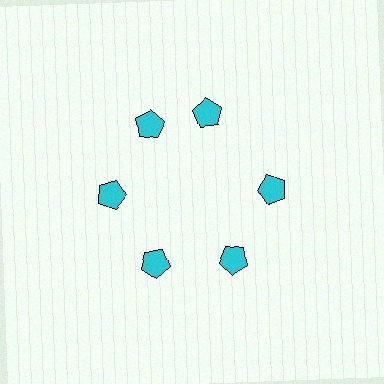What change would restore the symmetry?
The symmetry would be restored by rotating it back into even spacing with its neighbors so that all 6 pentagons sit at equal angles and equal distance from the center.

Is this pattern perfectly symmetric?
No. The 6 cyan pentagons are arranged in a ring, but one element near the 1 o'clock position is rotated out of alignment along the ring, breaking the 6-fold rotational symmetry.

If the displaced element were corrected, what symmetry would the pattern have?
It would have 6-fold rotational symmetry — the pattern would map onto itself every 60 degrees.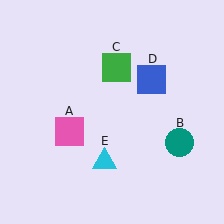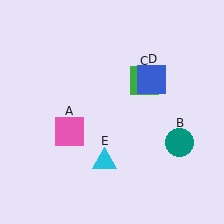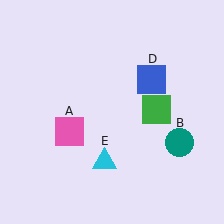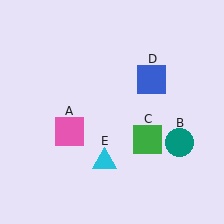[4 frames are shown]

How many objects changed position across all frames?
1 object changed position: green square (object C).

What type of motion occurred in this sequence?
The green square (object C) rotated clockwise around the center of the scene.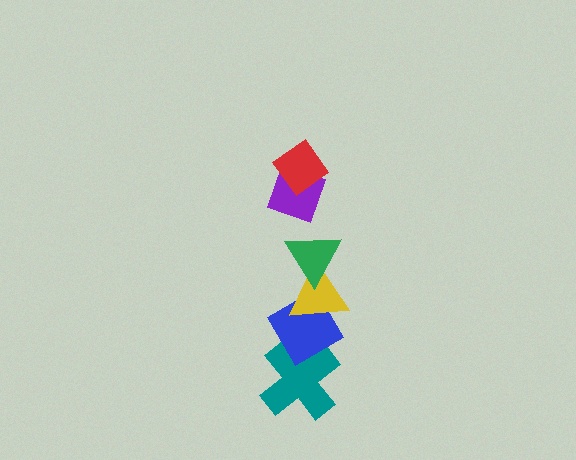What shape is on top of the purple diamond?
The red diamond is on top of the purple diamond.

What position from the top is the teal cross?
The teal cross is 6th from the top.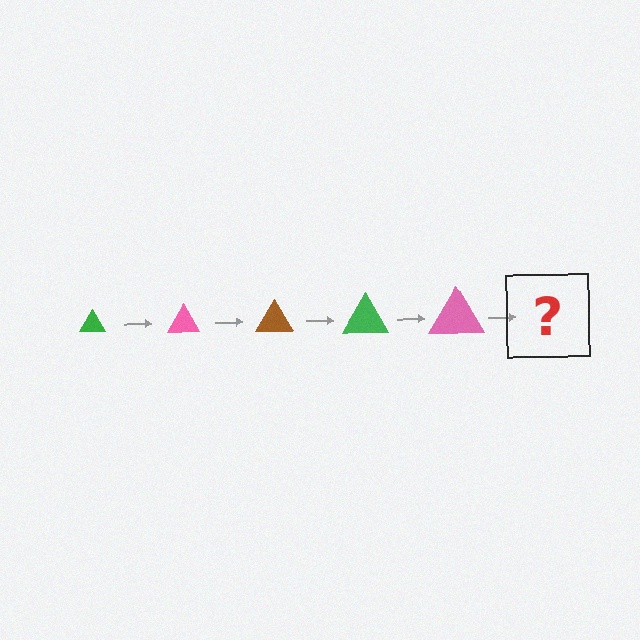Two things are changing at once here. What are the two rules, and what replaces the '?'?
The two rules are that the triangle grows larger each step and the color cycles through green, pink, and brown. The '?' should be a brown triangle, larger than the previous one.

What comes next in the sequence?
The next element should be a brown triangle, larger than the previous one.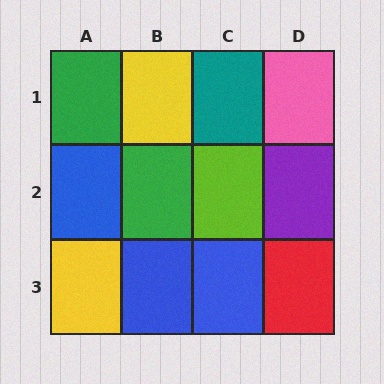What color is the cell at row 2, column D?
Purple.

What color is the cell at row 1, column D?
Pink.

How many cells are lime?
1 cell is lime.